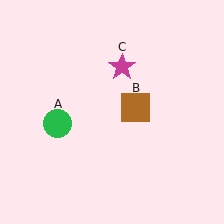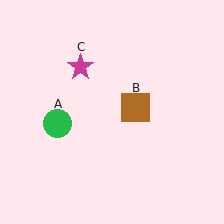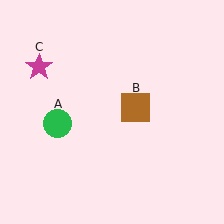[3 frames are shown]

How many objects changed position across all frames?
1 object changed position: magenta star (object C).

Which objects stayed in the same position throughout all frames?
Green circle (object A) and brown square (object B) remained stationary.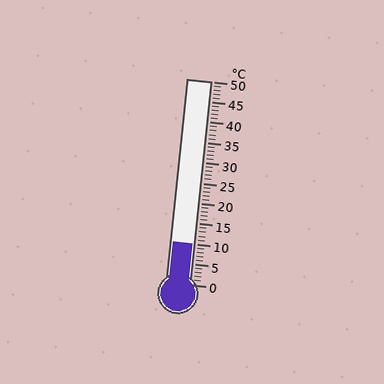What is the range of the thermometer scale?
The thermometer scale ranges from 0°C to 50°C.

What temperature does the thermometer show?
The thermometer shows approximately 10°C.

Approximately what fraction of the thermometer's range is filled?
The thermometer is filled to approximately 20% of its range.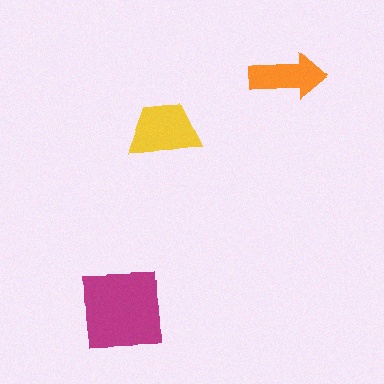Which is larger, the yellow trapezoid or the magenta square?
The magenta square.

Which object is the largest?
The magenta square.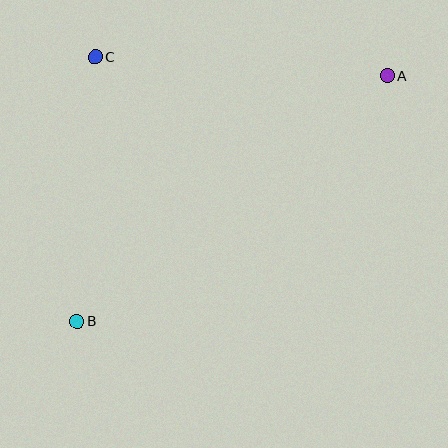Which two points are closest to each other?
Points B and C are closest to each other.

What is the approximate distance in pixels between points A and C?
The distance between A and C is approximately 293 pixels.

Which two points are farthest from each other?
Points A and B are farthest from each other.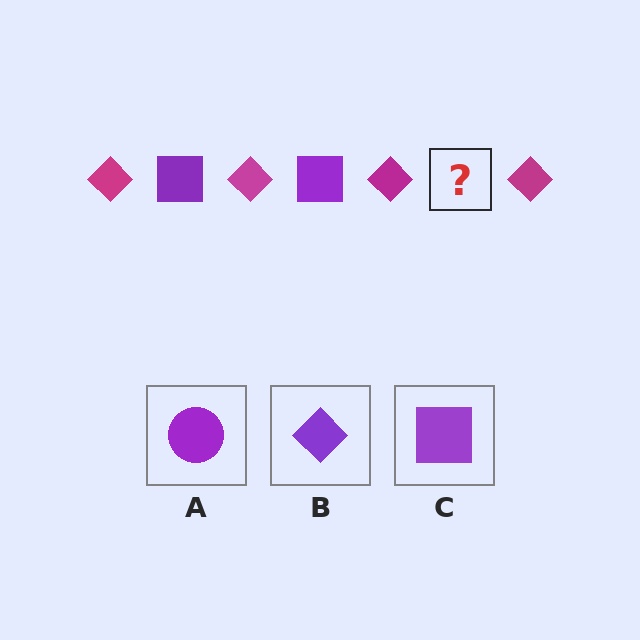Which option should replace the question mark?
Option C.